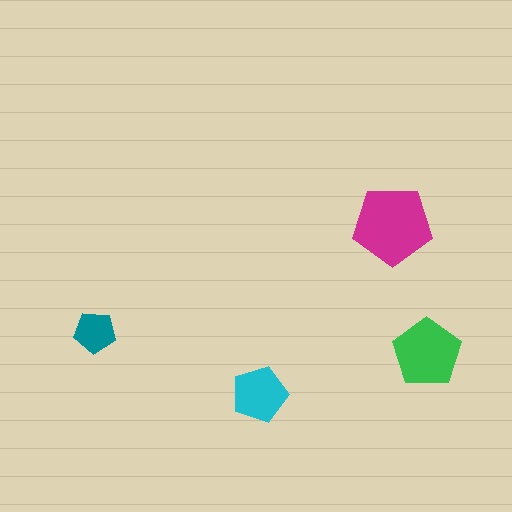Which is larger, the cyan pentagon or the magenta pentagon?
The magenta one.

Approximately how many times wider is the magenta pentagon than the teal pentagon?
About 2 times wider.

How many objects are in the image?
There are 4 objects in the image.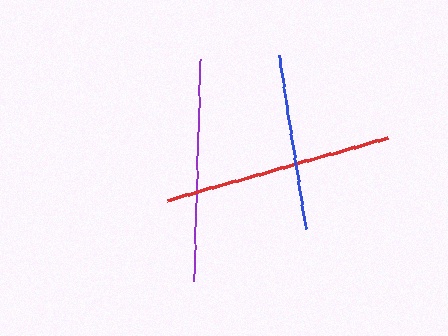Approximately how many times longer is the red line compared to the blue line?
The red line is approximately 1.3 times the length of the blue line.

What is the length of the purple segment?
The purple segment is approximately 222 pixels long.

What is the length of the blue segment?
The blue segment is approximately 175 pixels long.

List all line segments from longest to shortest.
From longest to shortest: red, purple, blue.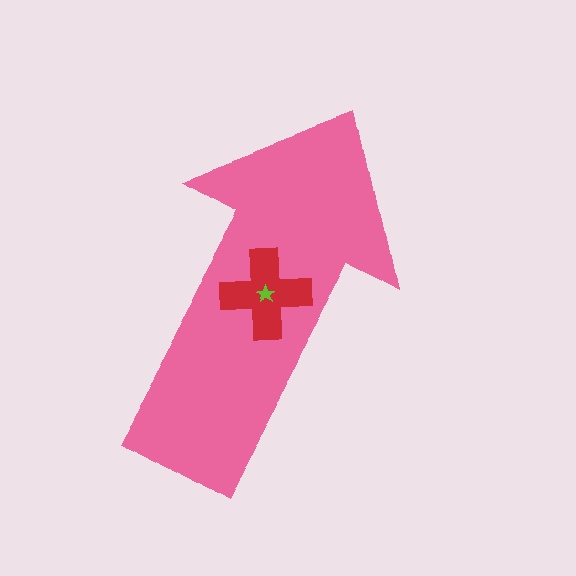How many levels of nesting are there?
3.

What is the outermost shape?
The pink arrow.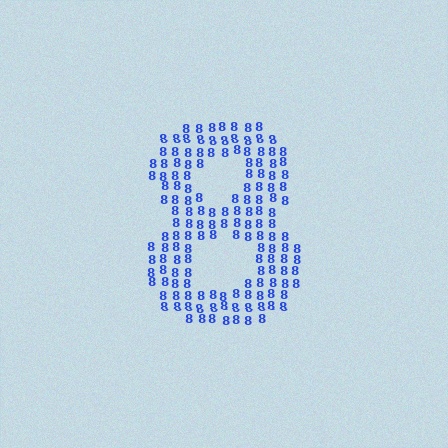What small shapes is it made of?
It is made of small digit 8's.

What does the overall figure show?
The overall figure shows the digit 8.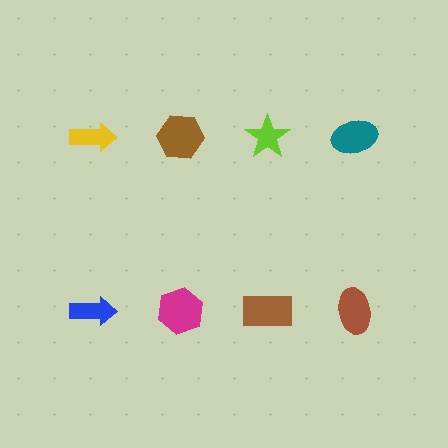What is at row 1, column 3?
A lime star.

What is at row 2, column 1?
A blue arrow.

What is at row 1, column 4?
A teal ellipse.